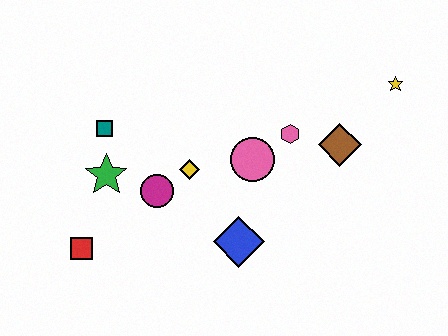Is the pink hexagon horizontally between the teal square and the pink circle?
No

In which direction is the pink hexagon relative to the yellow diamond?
The pink hexagon is to the right of the yellow diamond.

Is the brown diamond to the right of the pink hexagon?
Yes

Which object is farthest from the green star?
The yellow star is farthest from the green star.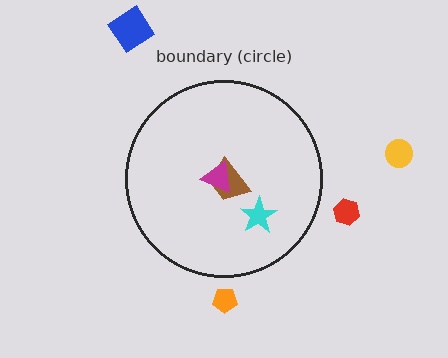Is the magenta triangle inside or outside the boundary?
Inside.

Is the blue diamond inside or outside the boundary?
Outside.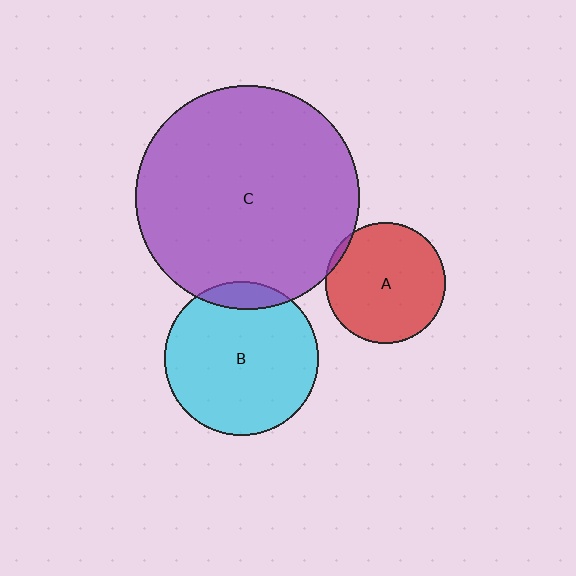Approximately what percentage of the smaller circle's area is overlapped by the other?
Approximately 5%.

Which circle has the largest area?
Circle C (purple).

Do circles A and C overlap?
Yes.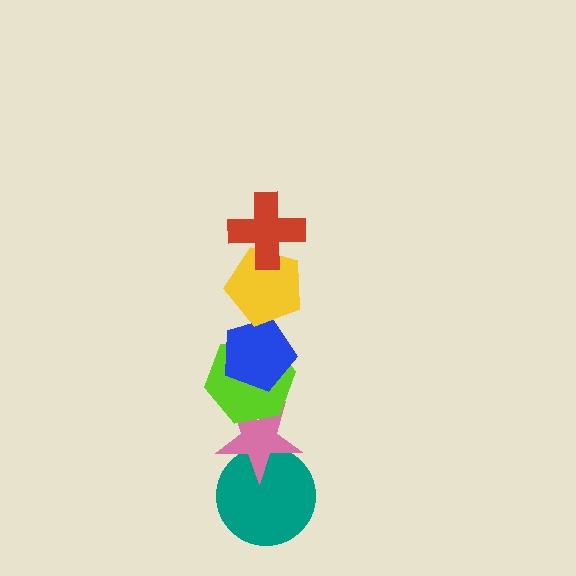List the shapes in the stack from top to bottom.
From top to bottom: the red cross, the yellow pentagon, the blue pentagon, the lime hexagon, the pink star, the teal circle.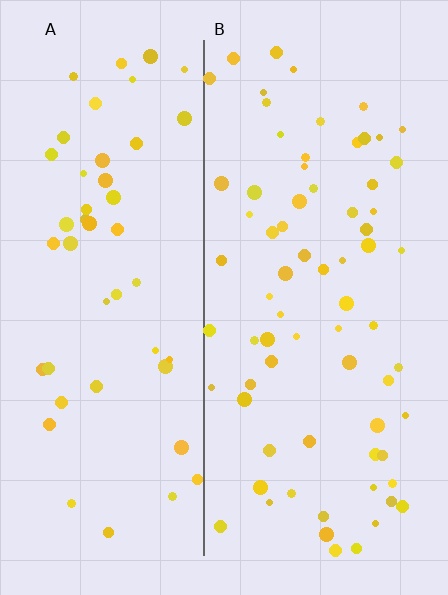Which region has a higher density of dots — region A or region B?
B (the right).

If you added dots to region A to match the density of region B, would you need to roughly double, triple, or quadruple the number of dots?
Approximately double.